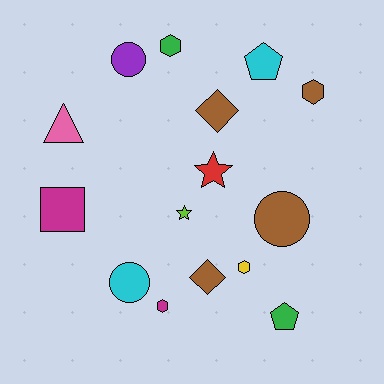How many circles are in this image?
There are 3 circles.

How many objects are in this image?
There are 15 objects.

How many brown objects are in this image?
There are 4 brown objects.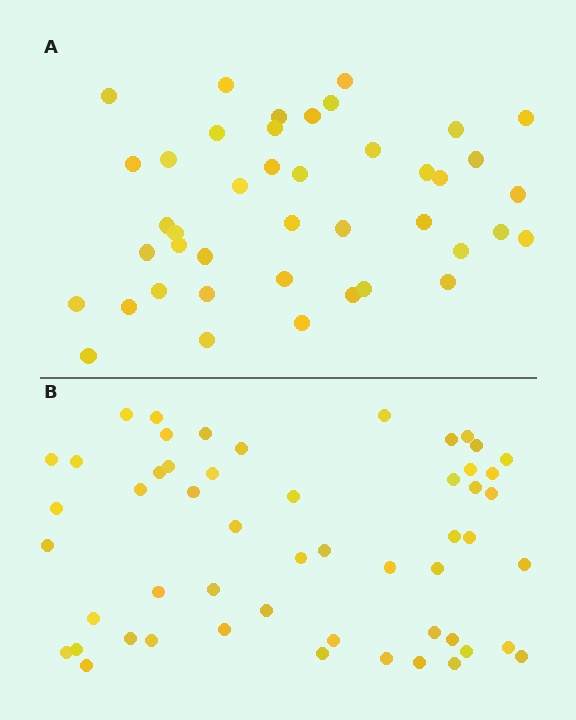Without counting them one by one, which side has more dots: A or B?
Region B (the bottom region) has more dots.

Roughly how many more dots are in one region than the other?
Region B has roughly 12 or so more dots than region A.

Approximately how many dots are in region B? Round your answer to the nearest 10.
About 50 dots. (The exact count is 53, which rounds to 50.)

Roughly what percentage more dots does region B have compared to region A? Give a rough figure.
About 25% more.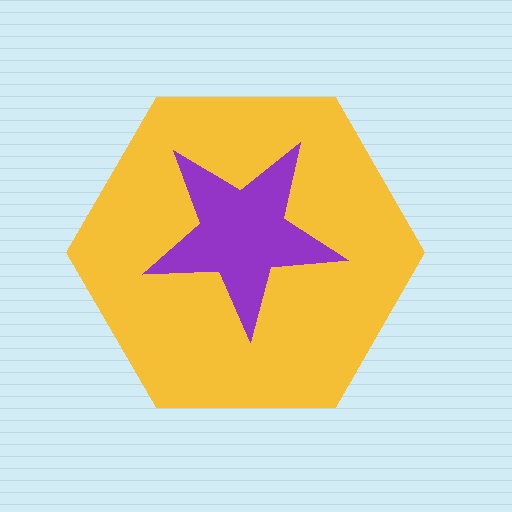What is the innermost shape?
The purple star.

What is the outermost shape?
The yellow hexagon.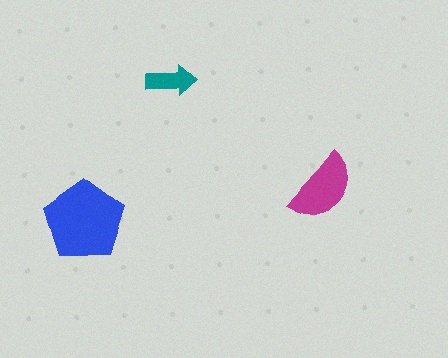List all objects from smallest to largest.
The teal arrow, the magenta semicircle, the blue pentagon.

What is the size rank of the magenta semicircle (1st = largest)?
2nd.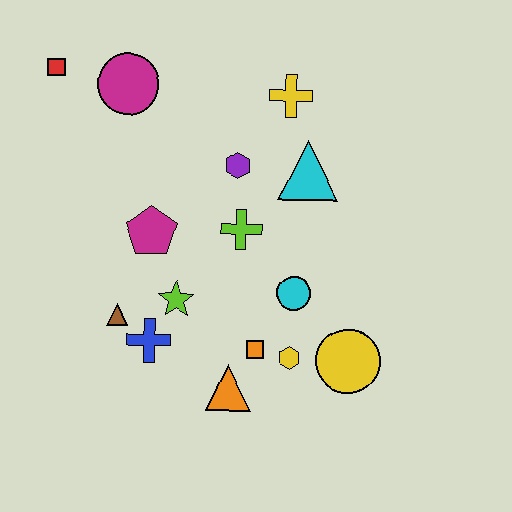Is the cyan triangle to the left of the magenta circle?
No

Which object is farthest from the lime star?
The red square is farthest from the lime star.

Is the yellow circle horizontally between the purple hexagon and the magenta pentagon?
No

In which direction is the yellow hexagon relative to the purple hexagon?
The yellow hexagon is below the purple hexagon.